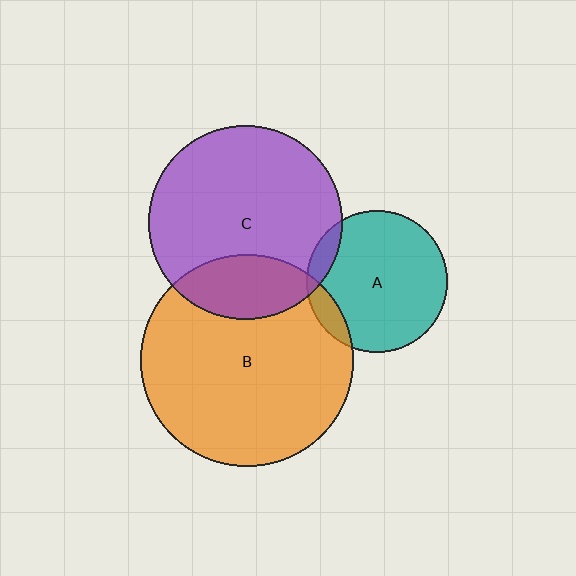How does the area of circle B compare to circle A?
Approximately 2.3 times.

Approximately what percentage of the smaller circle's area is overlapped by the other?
Approximately 25%.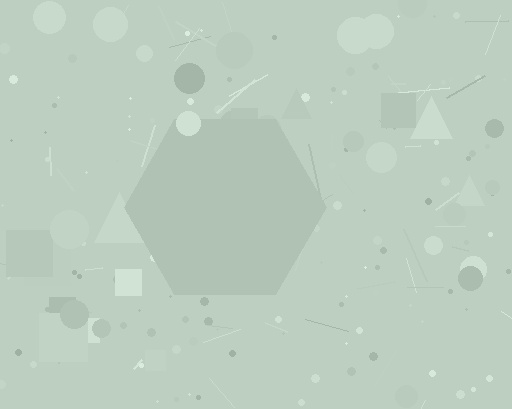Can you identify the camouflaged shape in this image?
The camouflaged shape is a hexagon.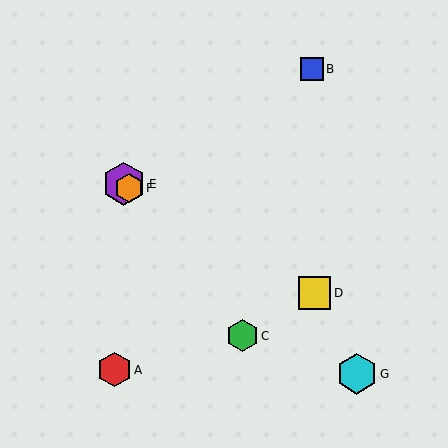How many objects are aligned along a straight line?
3 objects (E, F, G) are aligned along a straight line.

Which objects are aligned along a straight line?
Objects E, F, G are aligned along a straight line.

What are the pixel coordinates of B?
Object B is at (312, 69).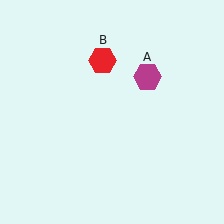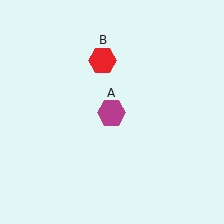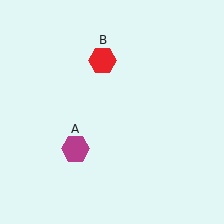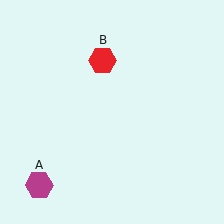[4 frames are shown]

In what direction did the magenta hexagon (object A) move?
The magenta hexagon (object A) moved down and to the left.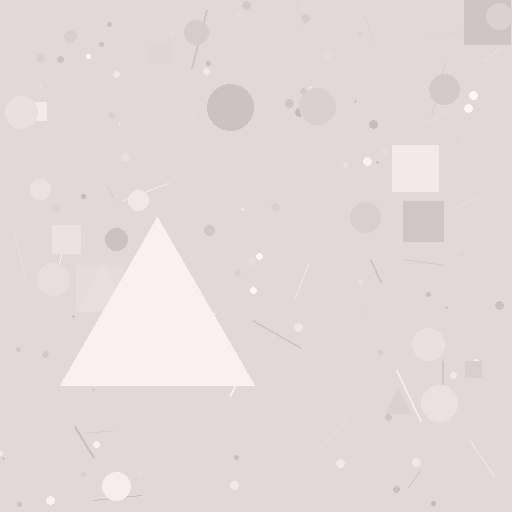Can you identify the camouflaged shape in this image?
The camouflaged shape is a triangle.